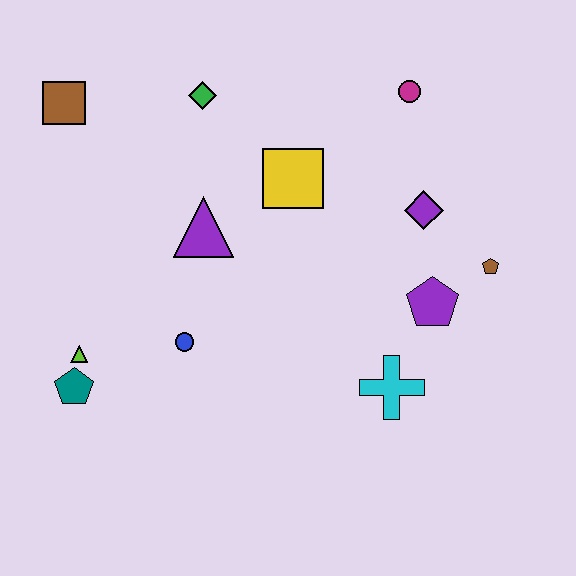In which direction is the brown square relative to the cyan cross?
The brown square is to the left of the cyan cross.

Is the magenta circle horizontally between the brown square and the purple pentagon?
Yes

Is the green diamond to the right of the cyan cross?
No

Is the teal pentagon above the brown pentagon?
No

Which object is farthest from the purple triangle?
The brown pentagon is farthest from the purple triangle.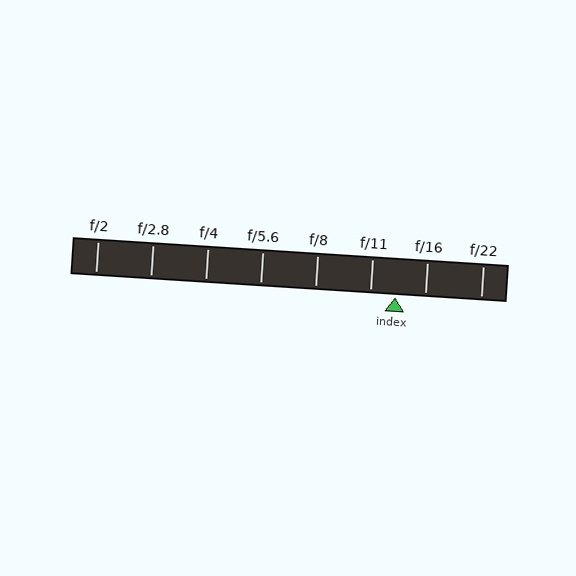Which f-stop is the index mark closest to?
The index mark is closest to f/11.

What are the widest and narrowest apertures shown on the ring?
The widest aperture shown is f/2 and the narrowest is f/22.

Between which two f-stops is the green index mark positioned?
The index mark is between f/11 and f/16.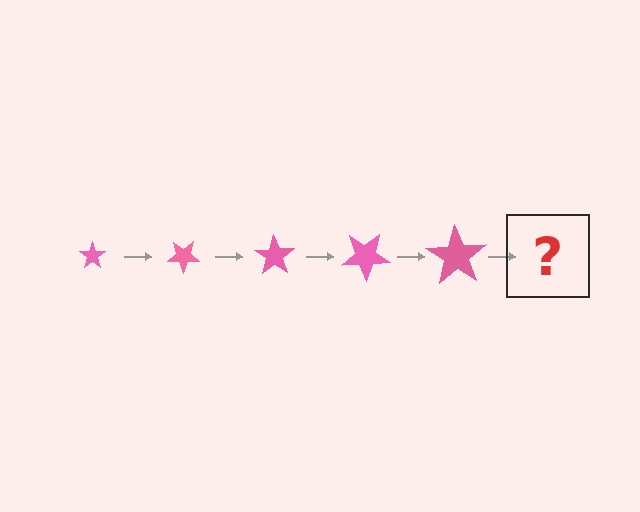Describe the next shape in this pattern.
It should be a star, larger than the previous one and rotated 175 degrees from the start.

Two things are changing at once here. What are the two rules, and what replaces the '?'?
The two rules are that the star grows larger each step and it rotates 35 degrees each step. The '?' should be a star, larger than the previous one and rotated 175 degrees from the start.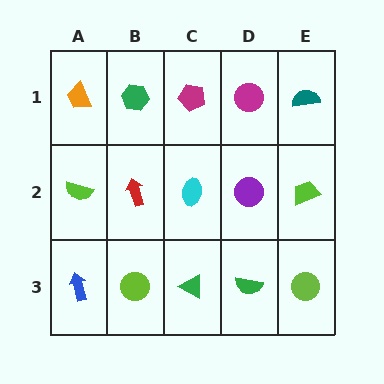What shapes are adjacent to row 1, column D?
A purple circle (row 2, column D), a magenta pentagon (row 1, column C), a teal semicircle (row 1, column E).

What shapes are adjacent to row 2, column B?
A green hexagon (row 1, column B), a lime circle (row 3, column B), a lime semicircle (row 2, column A), a cyan ellipse (row 2, column C).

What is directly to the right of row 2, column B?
A cyan ellipse.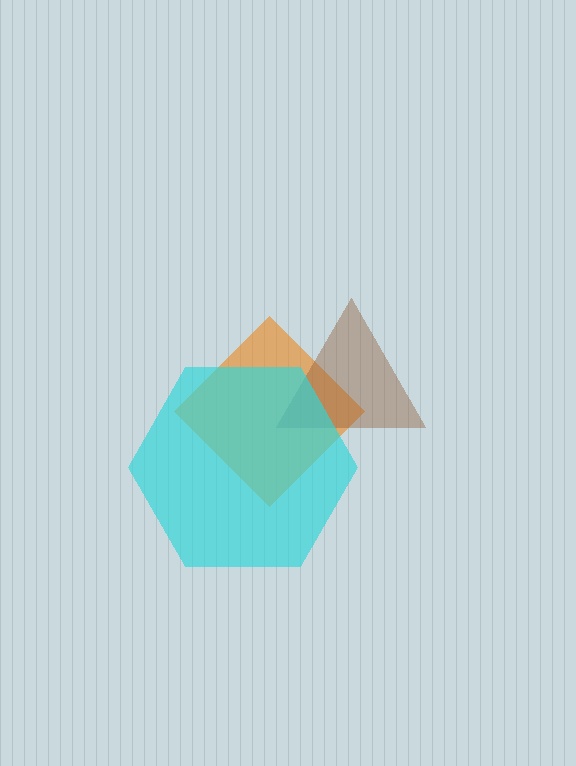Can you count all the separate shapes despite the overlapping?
Yes, there are 3 separate shapes.